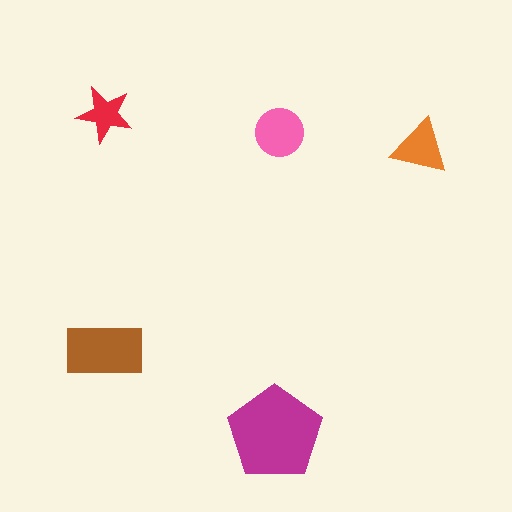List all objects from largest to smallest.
The magenta pentagon, the brown rectangle, the pink circle, the orange triangle, the red star.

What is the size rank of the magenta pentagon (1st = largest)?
1st.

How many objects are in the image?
There are 5 objects in the image.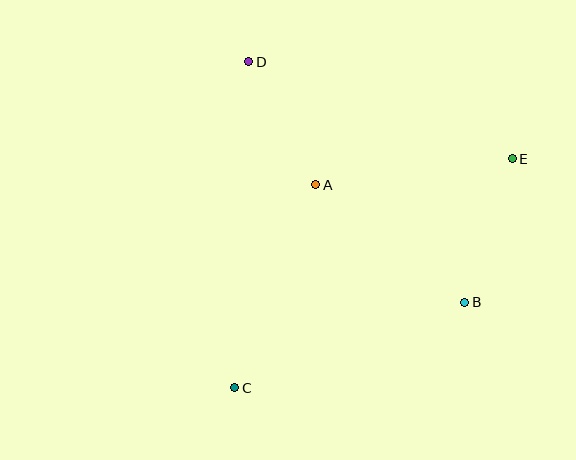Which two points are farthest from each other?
Points C and E are farthest from each other.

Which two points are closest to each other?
Points A and D are closest to each other.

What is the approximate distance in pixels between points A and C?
The distance between A and C is approximately 218 pixels.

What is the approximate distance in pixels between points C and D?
The distance between C and D is approximately 326 pixels.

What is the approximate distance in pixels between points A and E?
The distance between A and E is approximately 198 pixels.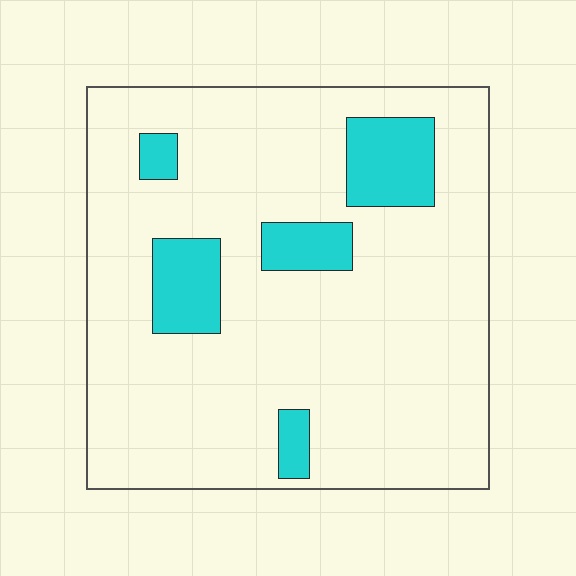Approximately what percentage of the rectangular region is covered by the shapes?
Approximately 15%.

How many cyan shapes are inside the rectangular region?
5.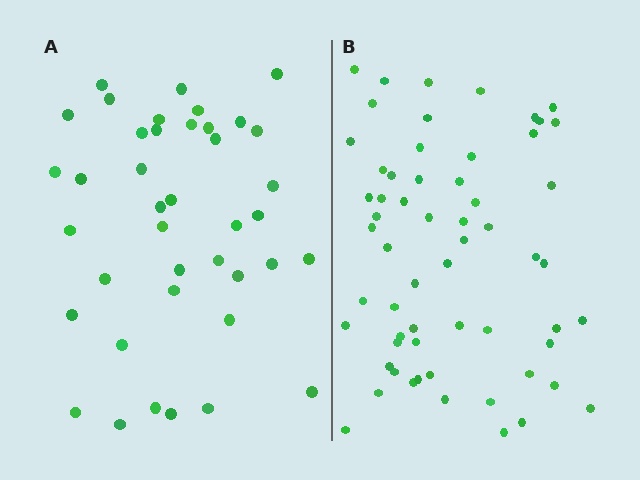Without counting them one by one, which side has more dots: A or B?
Region B (the right region) has more dots.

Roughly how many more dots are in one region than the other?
Region B has approximately 20 more dots than region A.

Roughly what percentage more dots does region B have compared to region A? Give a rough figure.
About 50% more.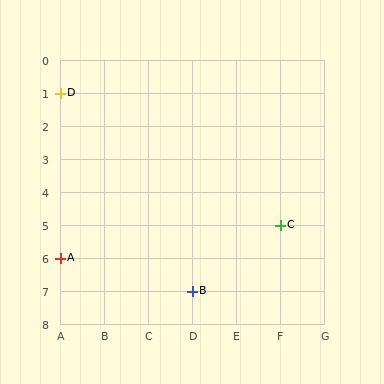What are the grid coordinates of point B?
Point B is at grid coordinates (D, 7).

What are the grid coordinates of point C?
Point C is at grid coordinates (F, 5).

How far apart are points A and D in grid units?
Points A and D are 5 rows apart.